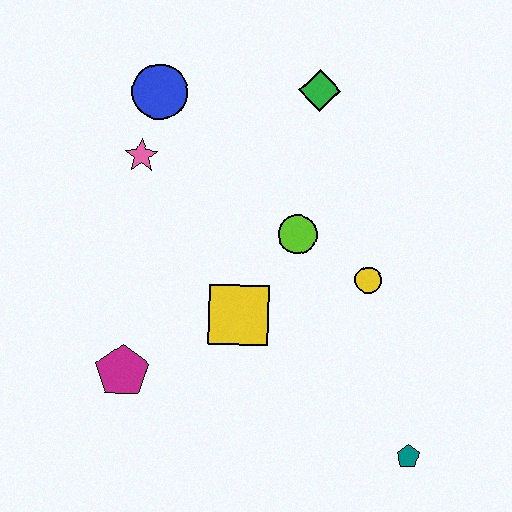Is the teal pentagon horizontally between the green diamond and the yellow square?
No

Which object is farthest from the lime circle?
The teal pentagon is farthest from the lime circle.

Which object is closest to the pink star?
The blue circle is closest to the pink star.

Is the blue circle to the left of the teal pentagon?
Yes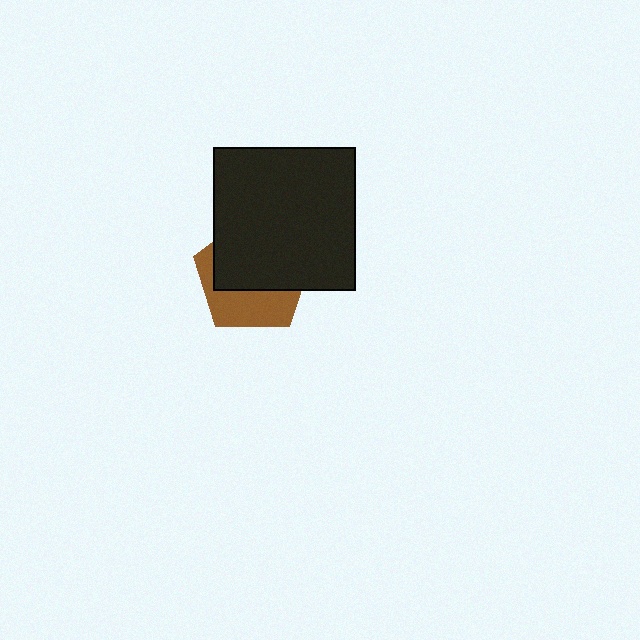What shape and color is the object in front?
The object in front is a black square.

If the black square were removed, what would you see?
You would see the complete brown pentagon.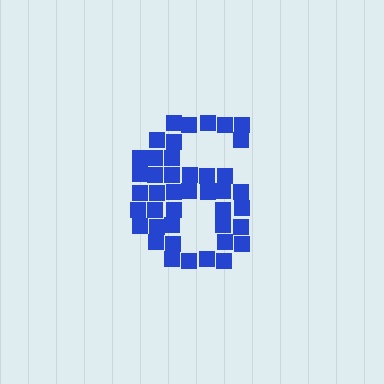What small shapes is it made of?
It is made of small squares.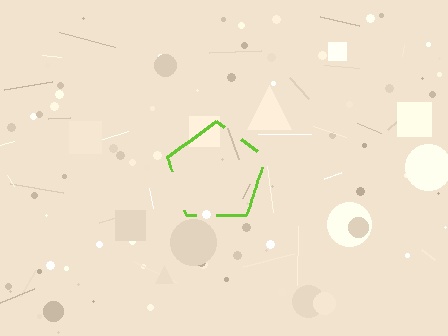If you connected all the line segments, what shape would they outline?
They would outline a pentagon.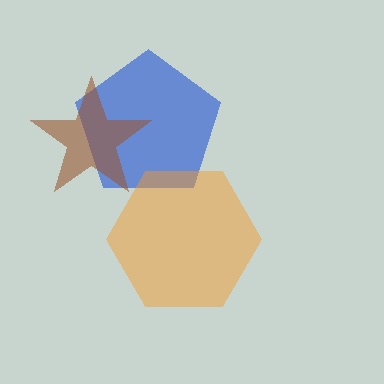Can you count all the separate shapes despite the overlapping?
Yes, there are 3 separate shapes.